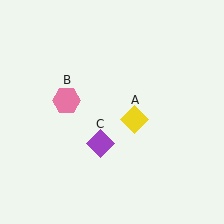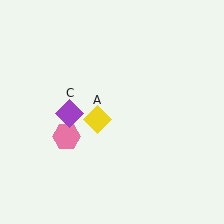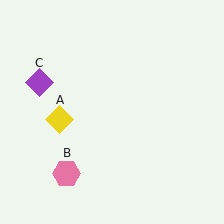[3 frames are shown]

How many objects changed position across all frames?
3 objects changed position: yellow diamond (object A), pink hexagon (object B), purple diamond (object C).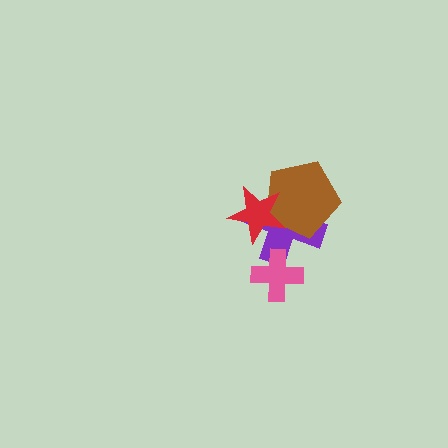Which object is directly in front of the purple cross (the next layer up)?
The brown pentagon is directly in front of the purple cross.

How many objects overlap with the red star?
2 objects overlap with the red star.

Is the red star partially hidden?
No, no other shape covers it.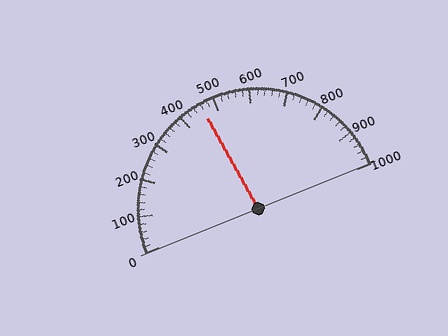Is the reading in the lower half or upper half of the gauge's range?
The reading is in the lower half of the range (0 to 1000).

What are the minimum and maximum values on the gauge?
The gauge ranges from 0 to 1000.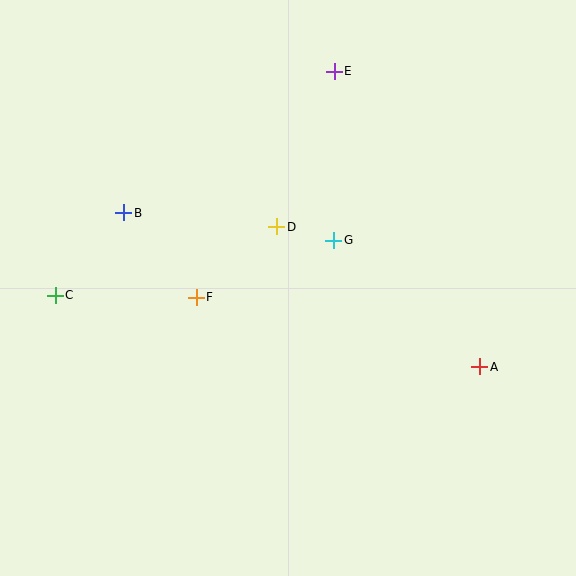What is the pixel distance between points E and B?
The distance between E and B is 253 pixels.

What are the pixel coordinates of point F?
Point F is at (196, 297).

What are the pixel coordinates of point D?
Point D is at (277, 227).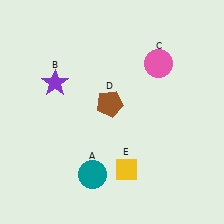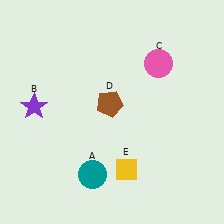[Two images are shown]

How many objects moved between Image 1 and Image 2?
1 object moved between the two images.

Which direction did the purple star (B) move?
The purple star (B) moved down.